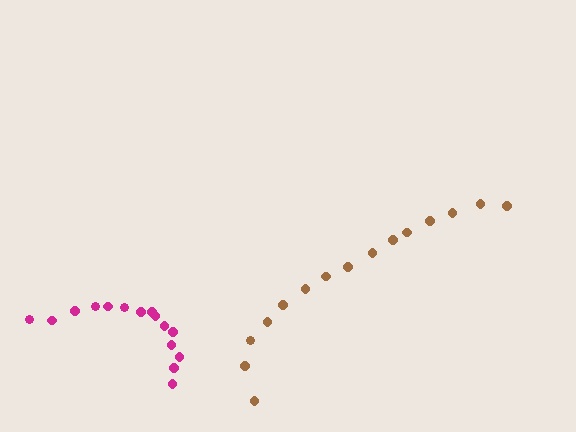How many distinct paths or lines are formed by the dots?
There are 2 distinct paths.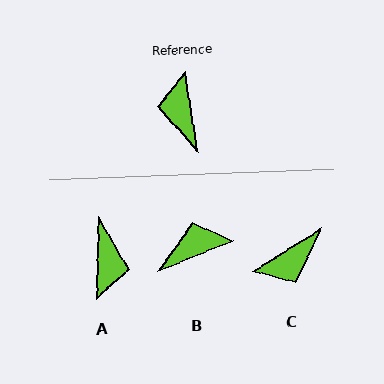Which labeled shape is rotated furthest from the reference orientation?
A, about 170 degrees away.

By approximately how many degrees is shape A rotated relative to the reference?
Approximately 170 degrees counter-clockwise.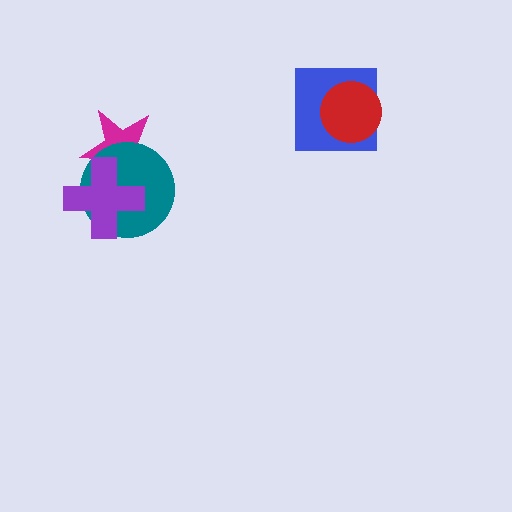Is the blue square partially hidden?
Yes, it is partially covered by another shape.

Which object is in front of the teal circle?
The purple cross is in front of the teal circle.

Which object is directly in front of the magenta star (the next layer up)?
The teal circle is directly in front of the magenta star.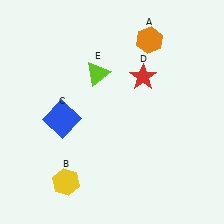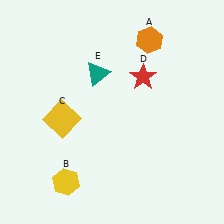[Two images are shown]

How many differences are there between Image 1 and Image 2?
There are 2 differences between the two images.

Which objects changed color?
C changed from blue to yellow. E changed from lime to teal.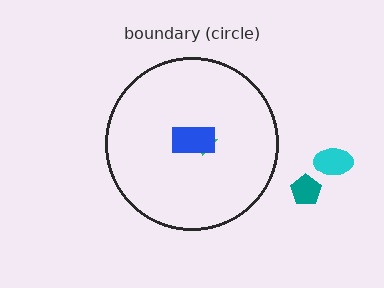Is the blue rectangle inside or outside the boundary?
Inside.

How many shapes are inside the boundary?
2 inside, 2 outside.